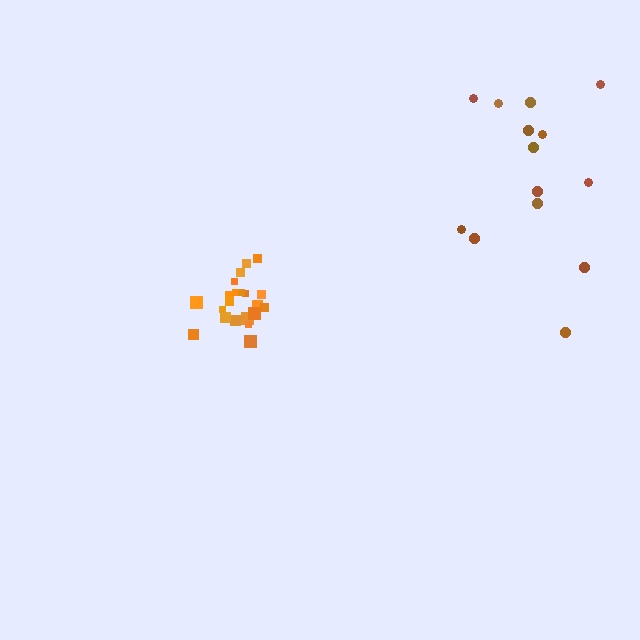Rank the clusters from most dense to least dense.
orange, brown.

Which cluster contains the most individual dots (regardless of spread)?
Orange (21).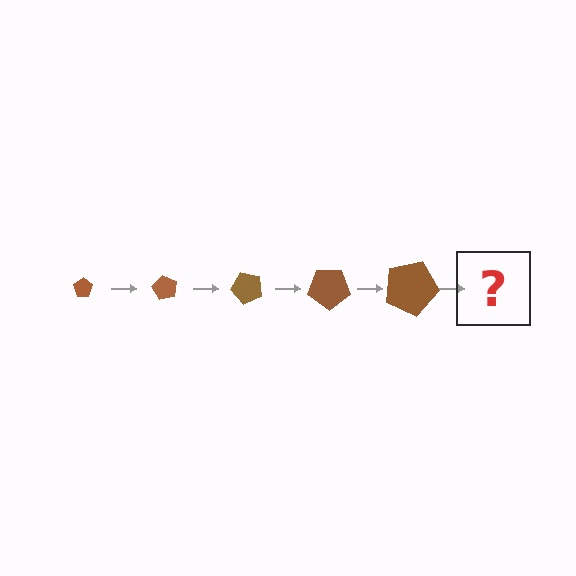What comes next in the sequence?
The next element should be a pentagon, larger than the previous one and rotated 300 degrees from the start.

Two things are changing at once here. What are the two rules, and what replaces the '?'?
The two rules are that the pentagon grows larger each step and it rotates 60 degrees each step. The '?' should be a pentagon, larger than the previous one and rotated 300 degrees from the start.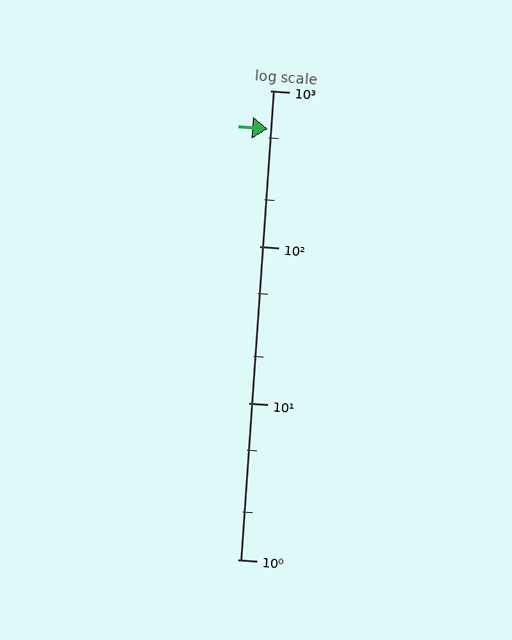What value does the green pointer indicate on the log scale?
The pointer indicates approximately 570.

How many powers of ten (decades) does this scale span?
The scale spans 3 decades, from 1 to 1000.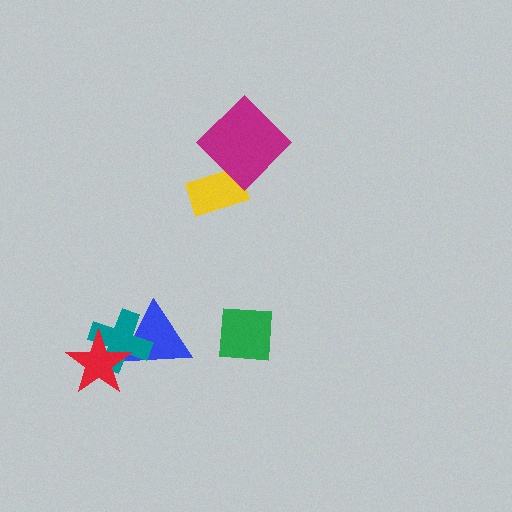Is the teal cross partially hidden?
Yes, it is partially covered by another shape.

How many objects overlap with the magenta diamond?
1 object overlaps with the magenta diamond.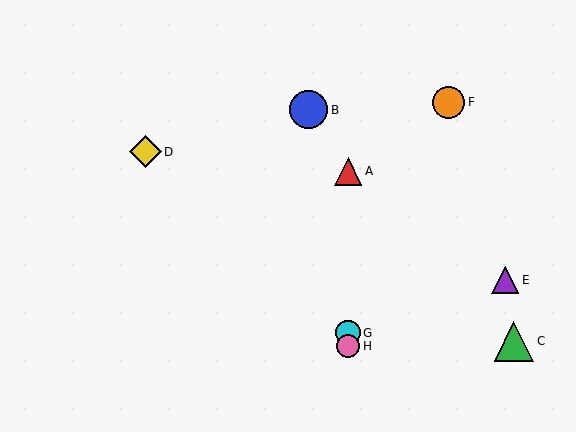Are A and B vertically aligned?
No, A is at x≈348 and B is at x≈309.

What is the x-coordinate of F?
Object F is at x≈449.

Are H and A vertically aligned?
Yes, both are at x≈348.